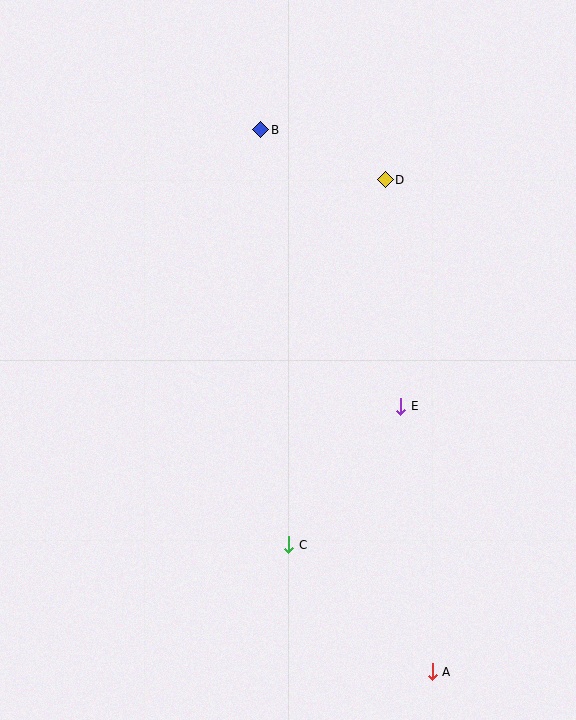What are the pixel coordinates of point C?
Point C is at (289, 545).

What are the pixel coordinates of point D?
Point D is at (385, 180).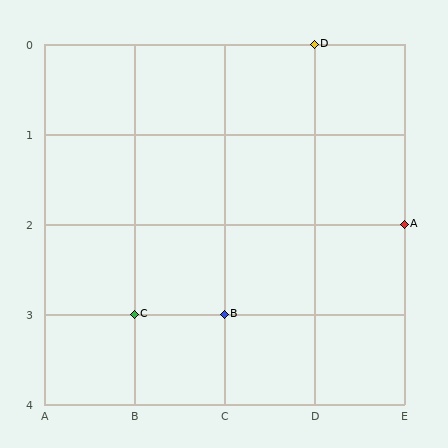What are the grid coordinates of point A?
Point A is at grid coordinates (E, 2).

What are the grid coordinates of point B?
Point B is at grid coordinates (C, 3).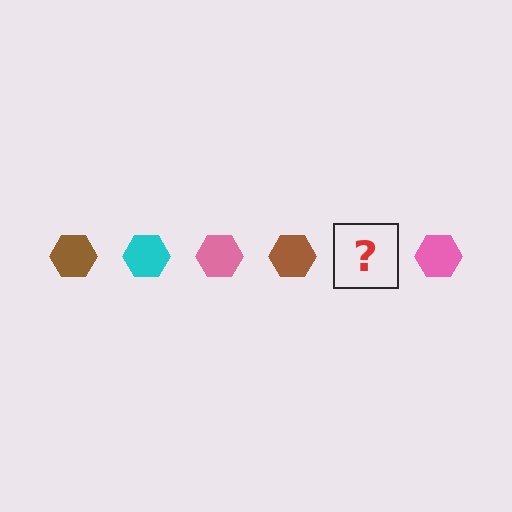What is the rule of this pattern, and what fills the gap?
The rule is that the pattern cycles through brown, cyan, pink hexagons. The gap should be filled with a cyan hexagon.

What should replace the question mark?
The question mark should be replaced with a cyan hexagon.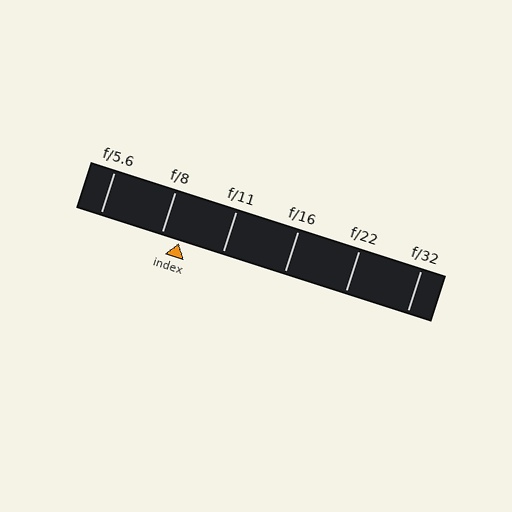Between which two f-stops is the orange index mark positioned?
The index mark is between f/8 and f/11.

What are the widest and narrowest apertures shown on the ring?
The widest aperture shown is f/5.6 and the narrowest is f/32.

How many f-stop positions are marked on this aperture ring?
There are 6 f-stop positions marked.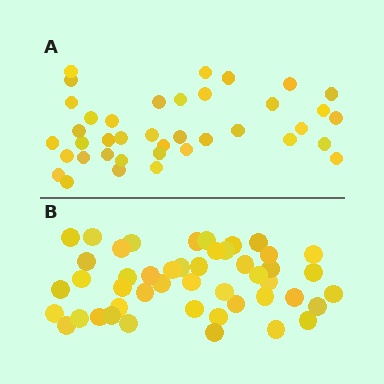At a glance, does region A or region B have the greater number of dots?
Region B (the bottom region) has more dots.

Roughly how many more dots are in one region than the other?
Region B has roughly 8 or so more dots than region A.